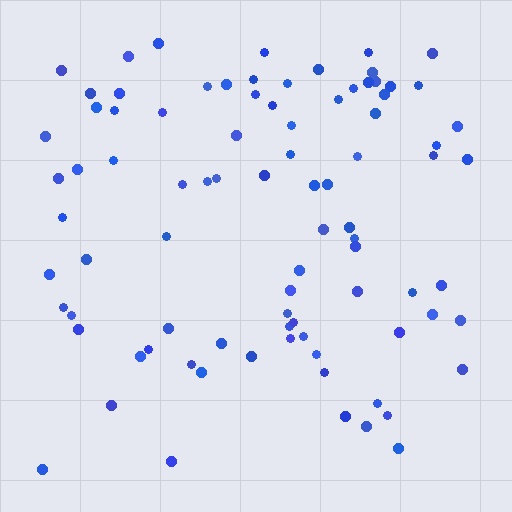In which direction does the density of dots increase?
From bottom to top, with the top side densest.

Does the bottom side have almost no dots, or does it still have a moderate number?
Still a moderate number, just noticeably fewer than the top.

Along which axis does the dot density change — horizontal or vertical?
Vertical.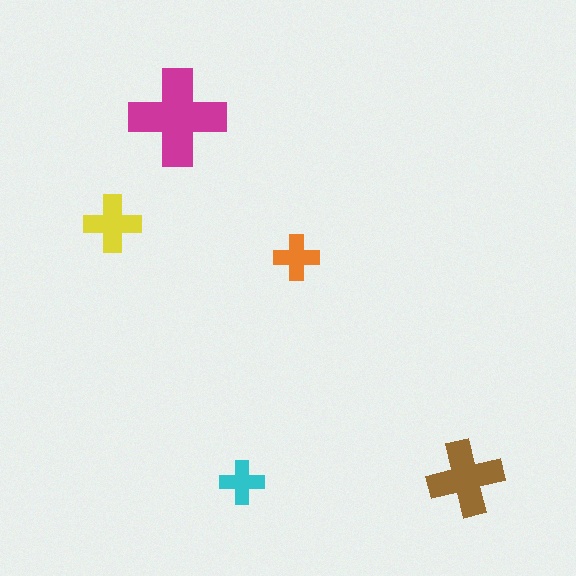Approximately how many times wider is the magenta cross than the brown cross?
About 1.5 times wider.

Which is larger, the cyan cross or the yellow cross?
The yellow one.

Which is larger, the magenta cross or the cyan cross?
The magenta one.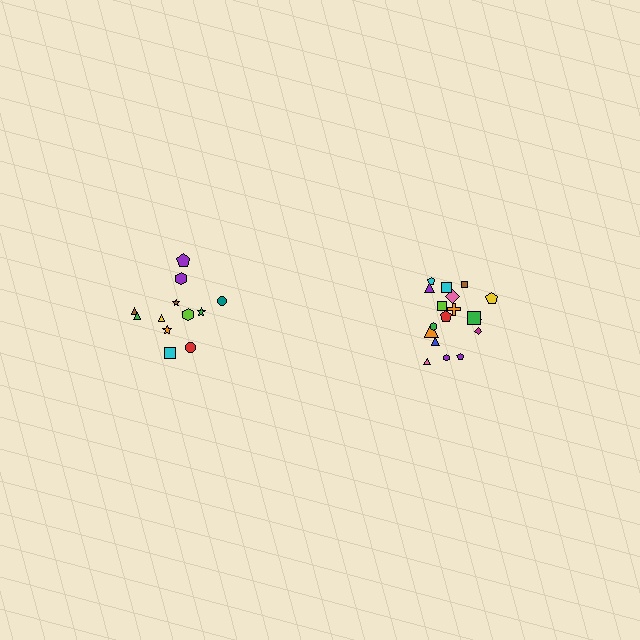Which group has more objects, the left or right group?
The right group.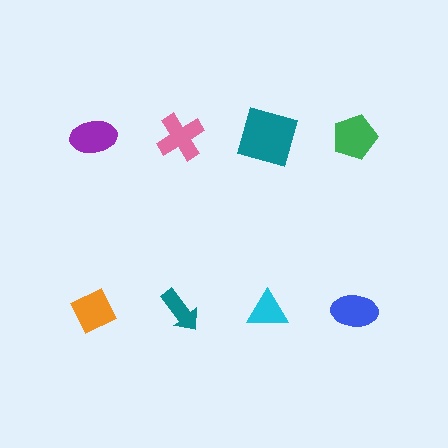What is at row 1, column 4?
A green pentagon.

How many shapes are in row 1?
4 shapes.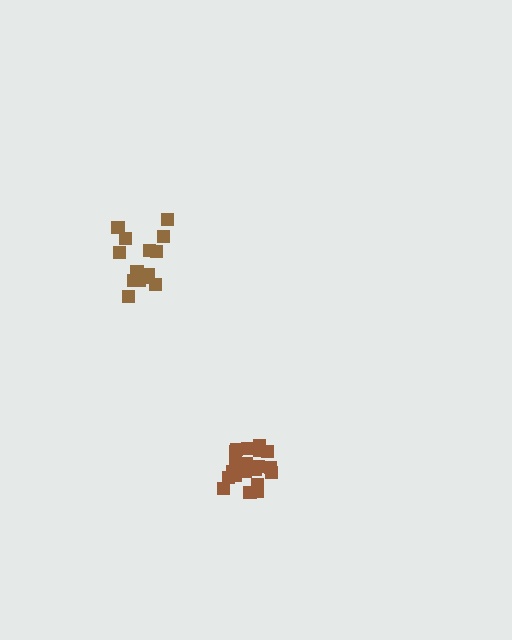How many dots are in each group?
Group 1: 16 dots, Group 2: 21 dots (37 total).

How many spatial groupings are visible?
There are 2 spatial groupings.